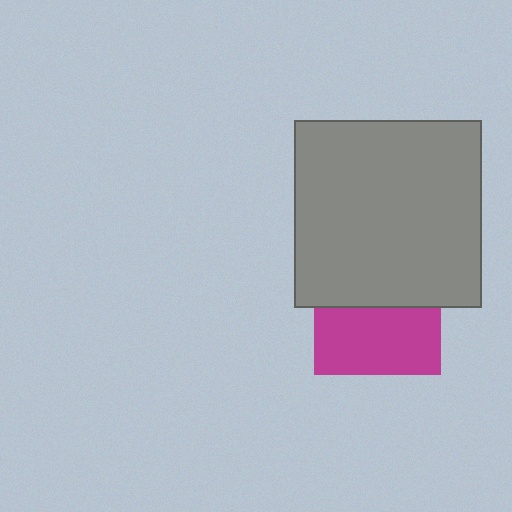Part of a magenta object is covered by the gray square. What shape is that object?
It is a square.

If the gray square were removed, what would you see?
You would see the complete magenta square.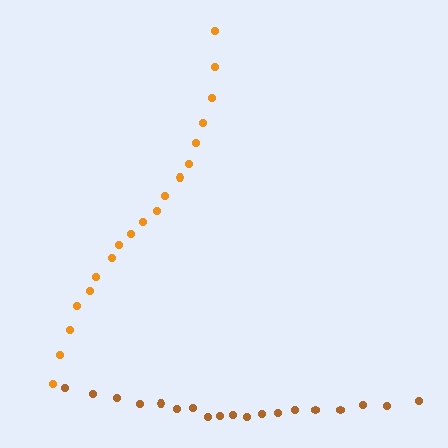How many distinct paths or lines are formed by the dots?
There are 2 distinct paths.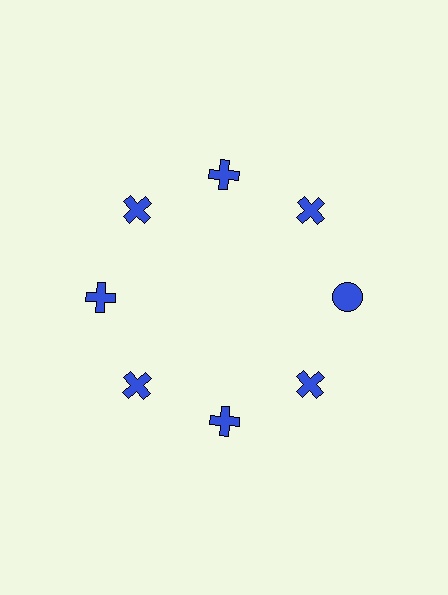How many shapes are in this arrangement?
There are 8 shapes arranged in a ring pattern.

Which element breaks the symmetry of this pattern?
The blue circle at roughly the 3 o'clock position breaks the symmetry. All other shapes are blue crosses.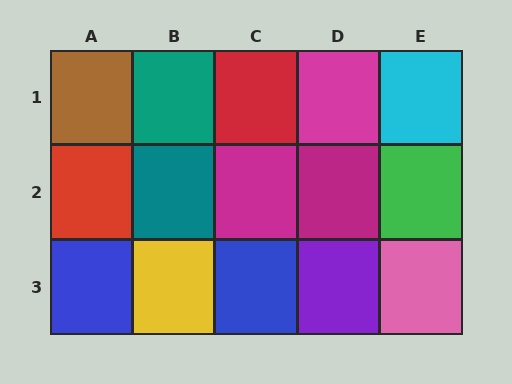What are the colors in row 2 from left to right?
Red, teal, magenta, magenta, green.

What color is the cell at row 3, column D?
Purple.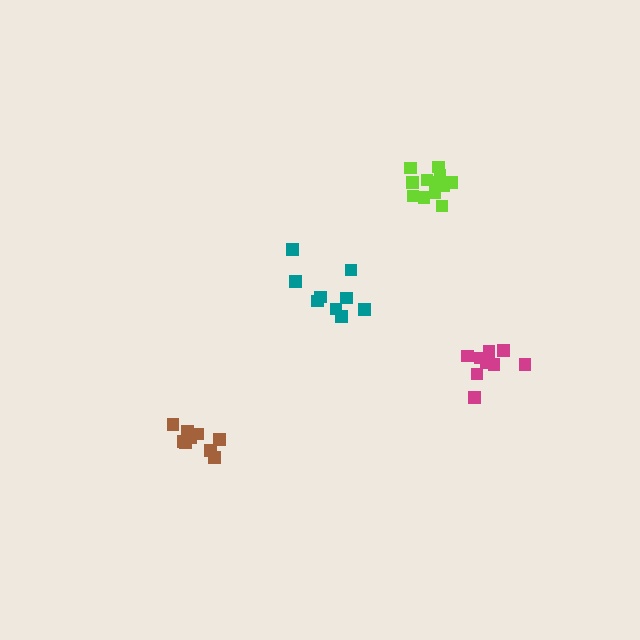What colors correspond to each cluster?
The clusters are colored: magenta, lime, teal, brown.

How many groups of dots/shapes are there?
There are 4 groups.